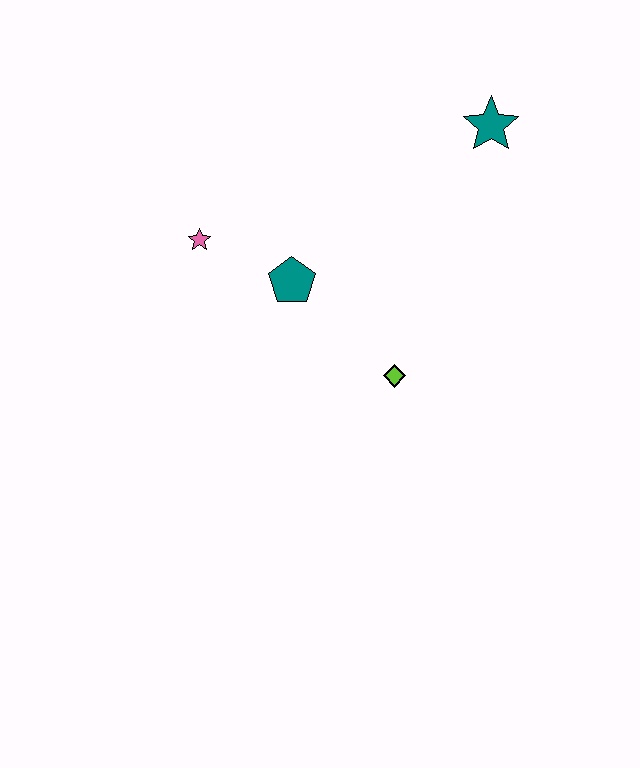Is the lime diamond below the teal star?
Yes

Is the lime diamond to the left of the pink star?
No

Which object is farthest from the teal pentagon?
The teal star is farthest from the teal pentagon.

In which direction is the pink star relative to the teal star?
The pink star is to the left of the teal star.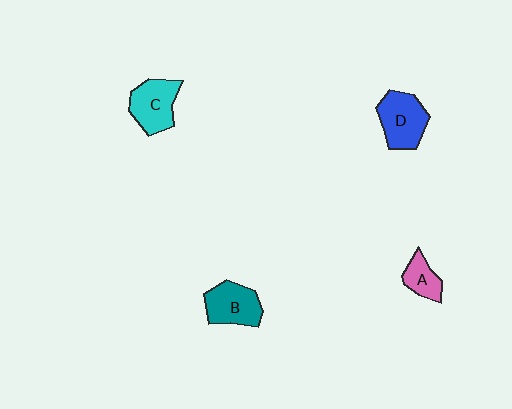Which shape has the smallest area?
Shape A (pink).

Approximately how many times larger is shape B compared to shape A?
Approximately 1.7 times.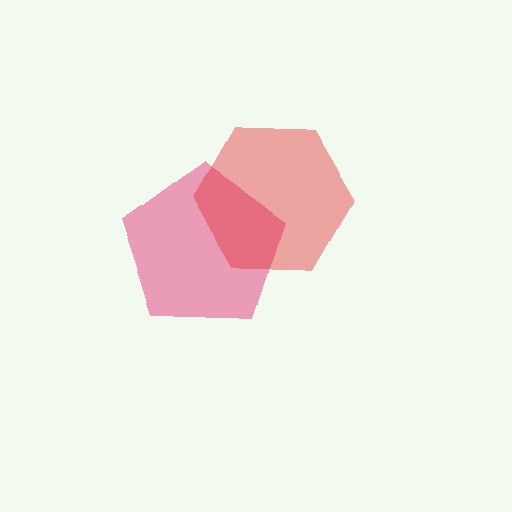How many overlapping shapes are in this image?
There are 2 overlapping shapes in the image.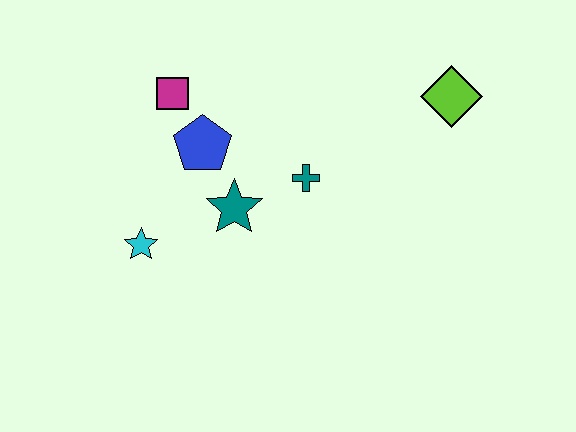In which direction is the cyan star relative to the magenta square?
The cyan star is below the magenta square.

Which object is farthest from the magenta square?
The lime diamond is farthest from the magenta square.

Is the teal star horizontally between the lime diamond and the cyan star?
Yes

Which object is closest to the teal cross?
The teal star is closest to the teal cross.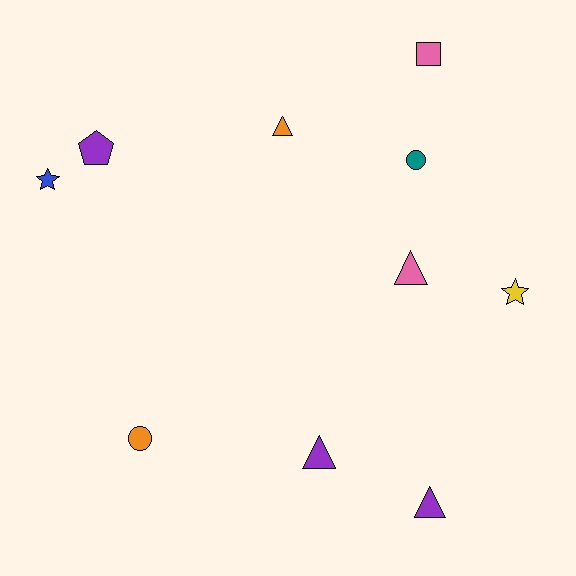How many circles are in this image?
There are 2 circles.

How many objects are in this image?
There are 10 objects.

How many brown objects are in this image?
There are no brown objects.